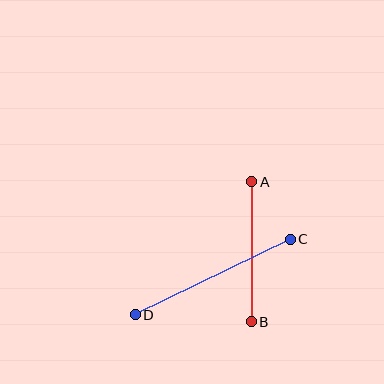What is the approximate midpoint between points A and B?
The midpoint is at approximately (252, 252) pixels.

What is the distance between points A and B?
The distance is approximately 140 pixels.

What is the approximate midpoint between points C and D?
The midpoint is at approximately (213, 277) pixels.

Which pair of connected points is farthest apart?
Points C and D are farthest apart.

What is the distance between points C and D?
The distance is approximately 172 pixels.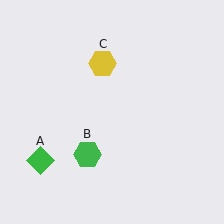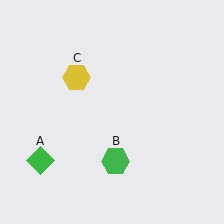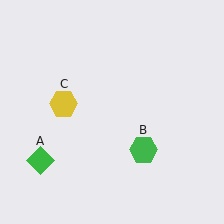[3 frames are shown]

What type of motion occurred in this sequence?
The green hexagon (object B), yellow hexagon (object C) rotated counterclockwise around the center of the scene.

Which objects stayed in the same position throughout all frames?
Green diamond (object A) remained stationary.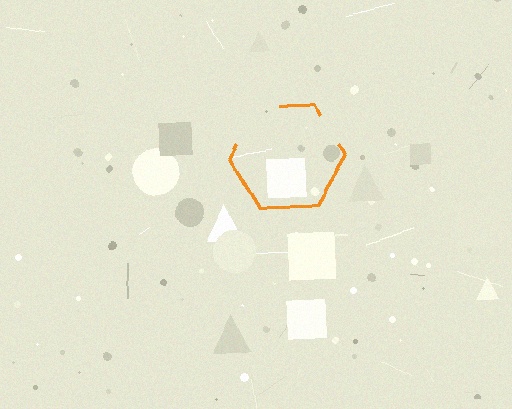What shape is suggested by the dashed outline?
The dashed outline suggests a hexagon.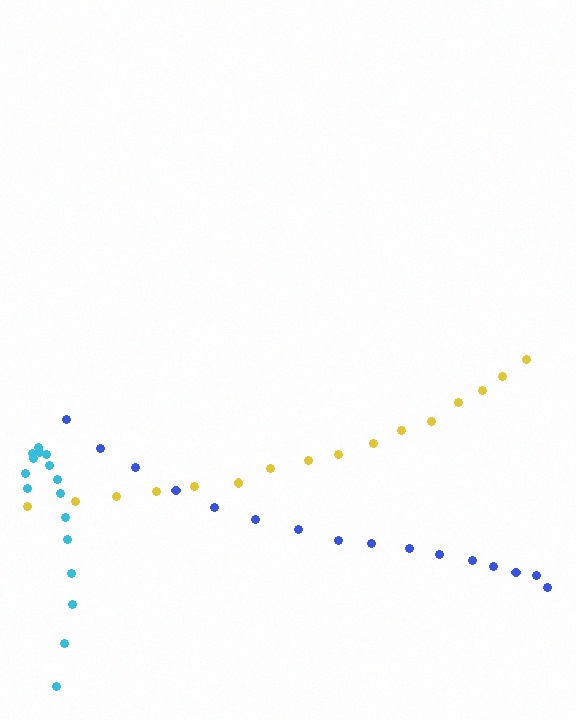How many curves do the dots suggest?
There are 3 distinct paths.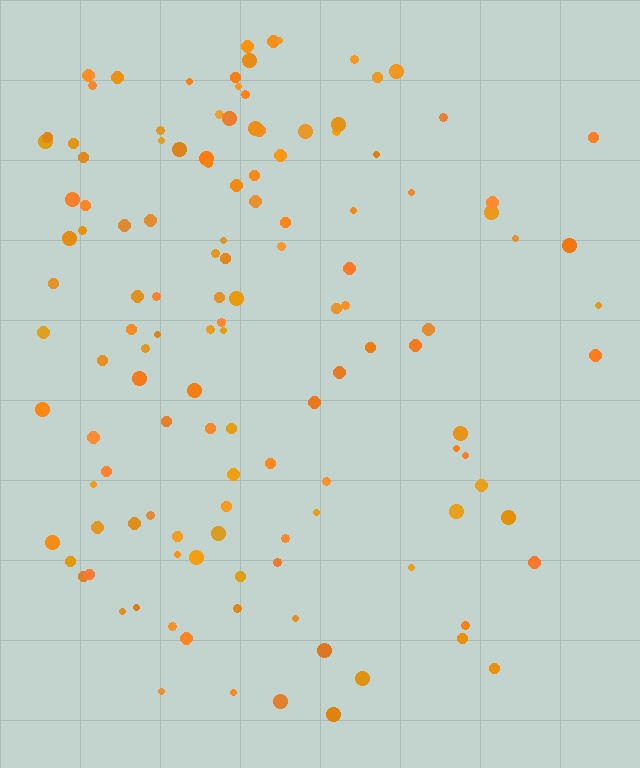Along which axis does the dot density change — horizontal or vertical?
Horizontal.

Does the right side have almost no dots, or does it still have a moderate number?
Still a moderate number, just noticeably fewer than the left.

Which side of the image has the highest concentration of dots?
The left.